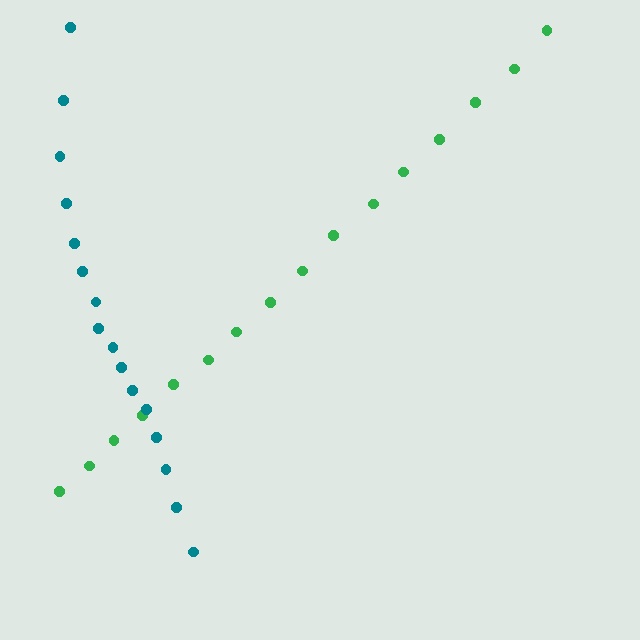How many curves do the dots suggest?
There are 2 distinct paths.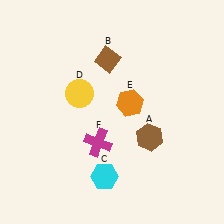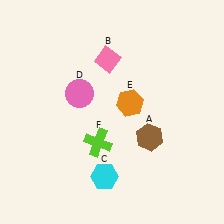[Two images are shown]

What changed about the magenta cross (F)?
In Image 1, F is magenta. In Image 2, it changed to lime.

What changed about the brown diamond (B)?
In Image 1, B is brown. In Image 2, it changed to pink.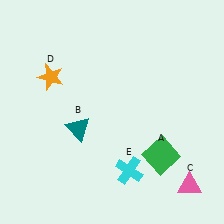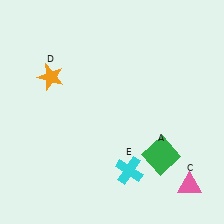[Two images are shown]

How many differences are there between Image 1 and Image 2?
There is 1 difference between the two images.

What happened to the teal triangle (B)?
The teal triangle (B) was removed in Image 2. It was in the bottom-left area of Image 1.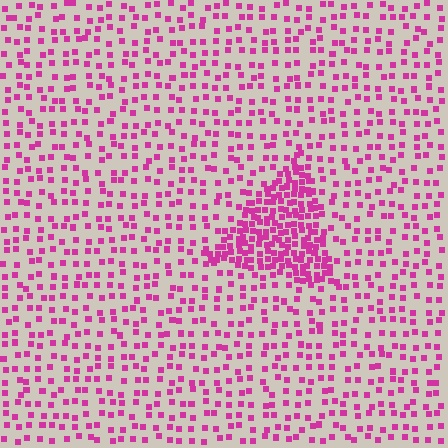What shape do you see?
I see a triangle.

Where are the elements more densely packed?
The elements are more densely packed inside the triangle boundary.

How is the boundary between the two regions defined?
The boundary is defined by a change in element density (approximately 2.7x ratio). All elements are the same color, size, and shape.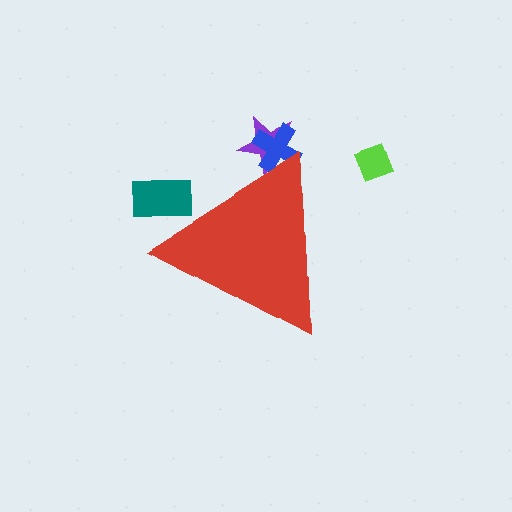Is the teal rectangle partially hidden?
Yes, the teal rectangle is partially hidden behind the red triangle.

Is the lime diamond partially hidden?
No, the lime diamond is fully visible.